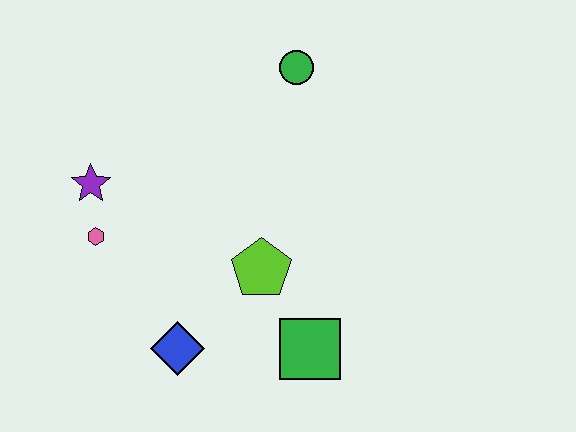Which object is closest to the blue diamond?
The lime pentagon is closest to the blue diamond.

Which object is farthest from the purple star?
The green square is farthest from the purple star.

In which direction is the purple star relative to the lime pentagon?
The purple star is to the left of the lime pentagon.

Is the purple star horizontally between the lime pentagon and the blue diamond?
No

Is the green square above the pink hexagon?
No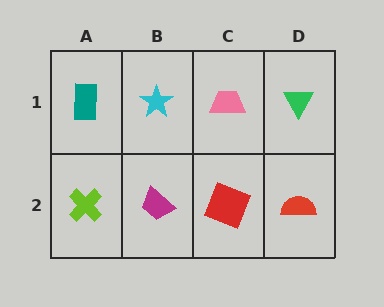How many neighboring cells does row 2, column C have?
3.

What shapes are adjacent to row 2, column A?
A teal rectangle (row 1, column A), a magenta trapezoid (row 2, column B).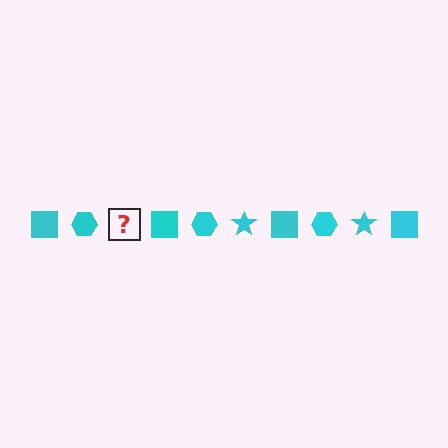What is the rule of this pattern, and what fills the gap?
The rule is that the pattern cycles through square, hexagon, star shapes in cyan. The gap should be filled with a cyan star.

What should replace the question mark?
The question mark should be replaced with a cyan star.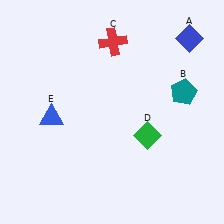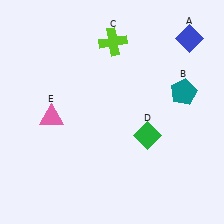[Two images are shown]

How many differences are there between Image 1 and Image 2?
There are 2 differences between the two images.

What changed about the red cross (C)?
In Image 1, C is red. In Image 2, it changed to lime.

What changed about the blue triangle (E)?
In Image 1, E is blue. In Image 2, it changed to pink.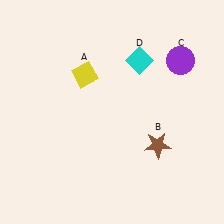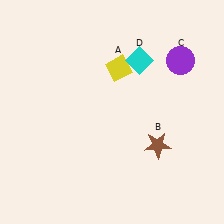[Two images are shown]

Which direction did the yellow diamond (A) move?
The yellow diamond (A) moved right.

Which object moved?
The yellow diamond (A) moved right.